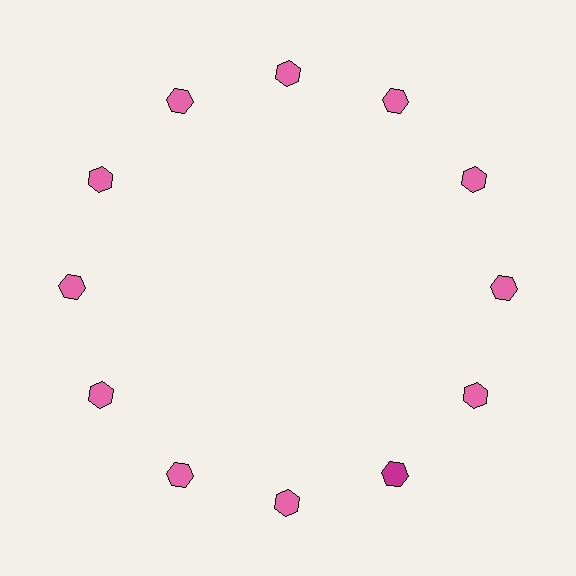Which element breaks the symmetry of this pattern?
The magenta hexagon at roughly the 5 o'clock position breaks the symmetry. All other shapes are pink hexagons.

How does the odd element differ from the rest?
It has a different color: magenta instead of pink.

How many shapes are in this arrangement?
There are 12 shapes arranged in a ring pattern.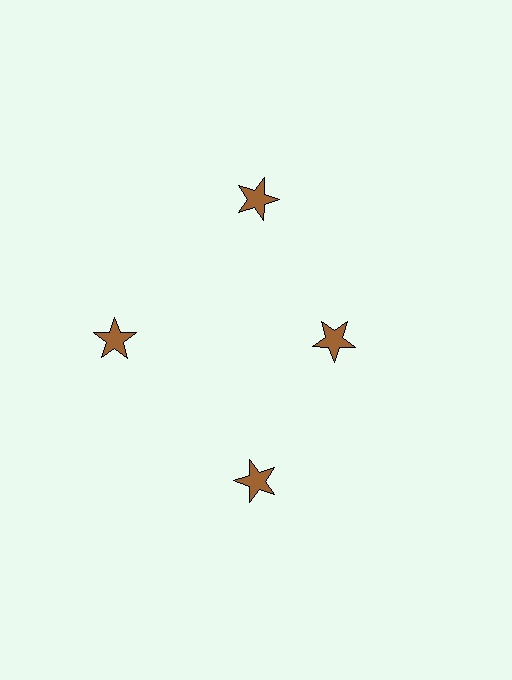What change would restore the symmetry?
The symmetry would be restored by moving it outward, back onto the ring so that all 4 stars sit at equal angles and equal distance from the center.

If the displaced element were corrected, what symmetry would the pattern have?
It would have 4-fold rotational symmetry — the pattern would map onto itself every 90 degrees.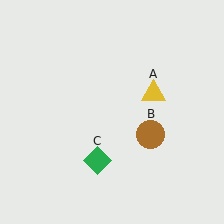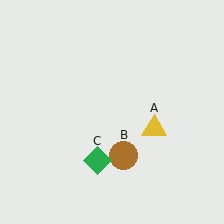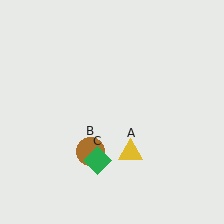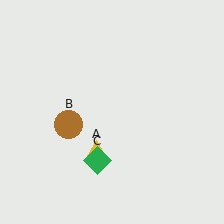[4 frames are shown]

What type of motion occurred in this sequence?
The yellow triangle (object A), brown circle (object B) rotated clockwise around the center of the scene.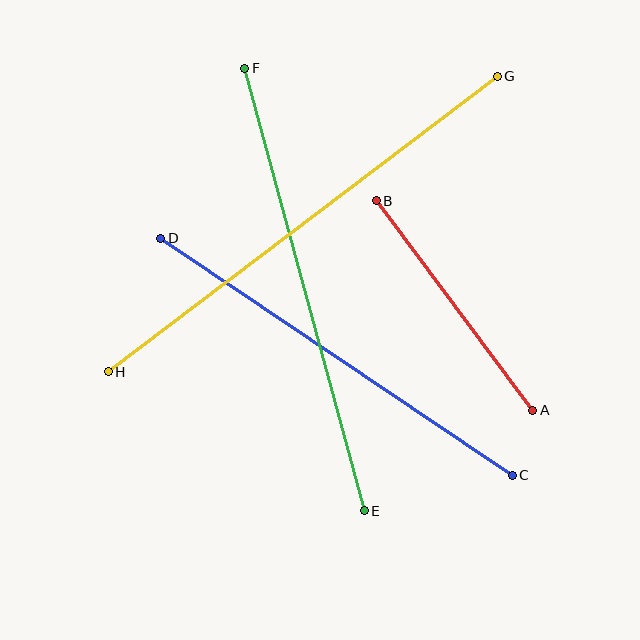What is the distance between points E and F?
The distance is approximately 458 pixels.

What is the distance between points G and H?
The distance is approximately 488 pixels.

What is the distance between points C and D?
The distance is approximately 424 pixels.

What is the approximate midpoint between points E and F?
The midpoint is at approximately (304, 290) pixels.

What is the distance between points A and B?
The distance is approximately 262 pixels.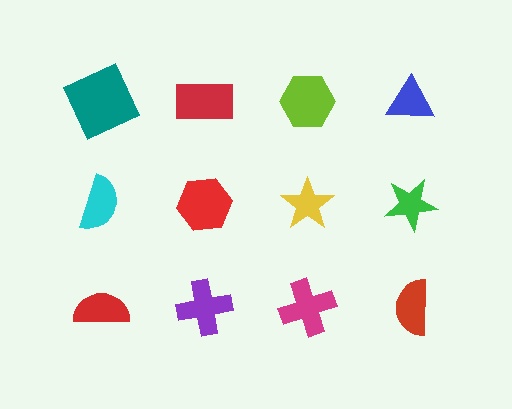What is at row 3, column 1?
A red semicircle.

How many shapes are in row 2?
4 shapes.